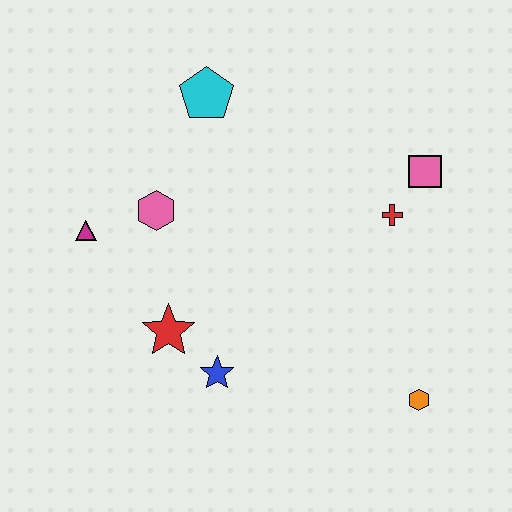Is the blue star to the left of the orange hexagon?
Yes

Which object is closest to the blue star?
The red star is closest to the blue star.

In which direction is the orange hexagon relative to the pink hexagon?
The orange hexagon is to the right of the pink hexagon.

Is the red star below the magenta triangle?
Yes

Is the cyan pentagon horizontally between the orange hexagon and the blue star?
No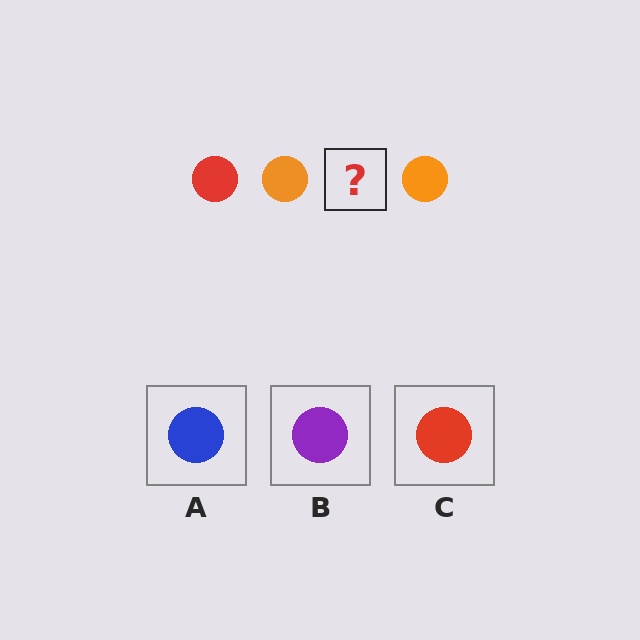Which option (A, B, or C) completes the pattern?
C.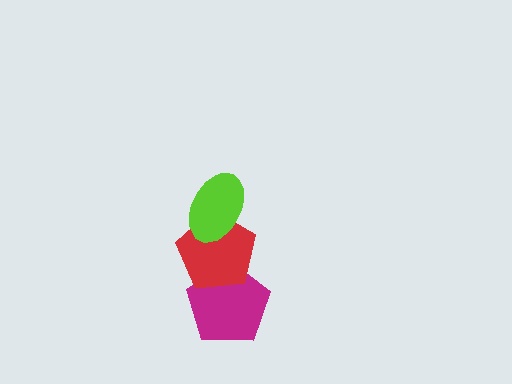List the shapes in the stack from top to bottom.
From top to bottom: the lime ellipse, the red pentagon, the magenta pentagon.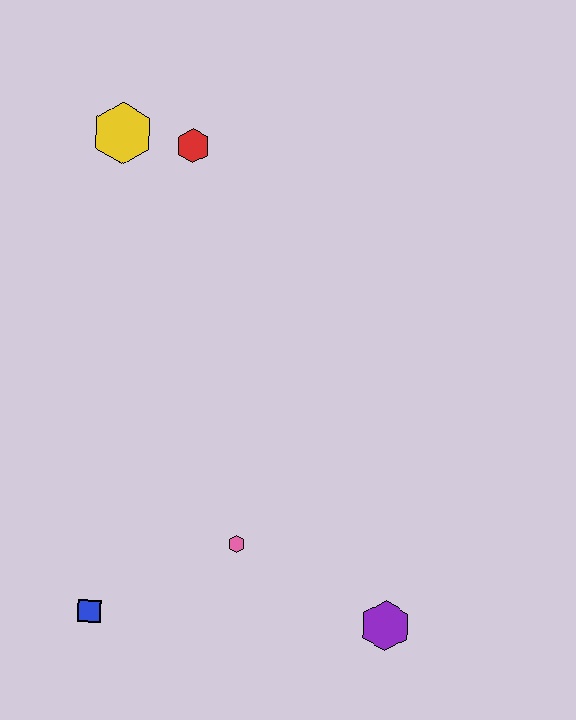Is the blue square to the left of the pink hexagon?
Yes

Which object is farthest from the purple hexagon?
The yellow hexagon is farthest from the purple hexagon.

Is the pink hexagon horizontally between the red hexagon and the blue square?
No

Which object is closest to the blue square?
The pink hexagon is closest to the blue square.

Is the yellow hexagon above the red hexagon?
Yes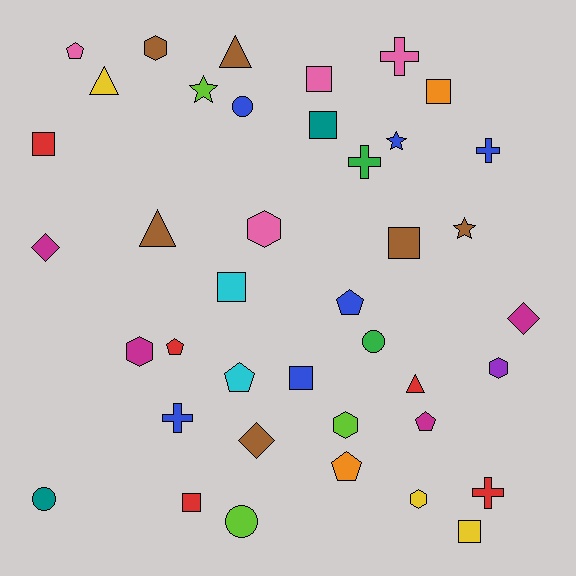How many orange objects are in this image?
There are 2 orange objects.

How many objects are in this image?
There are 40 objects.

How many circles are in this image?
There are 4 circles.